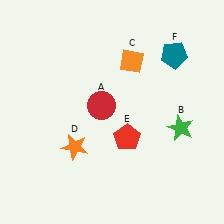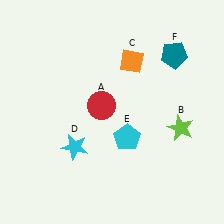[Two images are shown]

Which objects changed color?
B changed from green to lime. D changed from orange to cyan. E changed from red to cyan.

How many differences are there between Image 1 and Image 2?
There are 3 differences between the two images.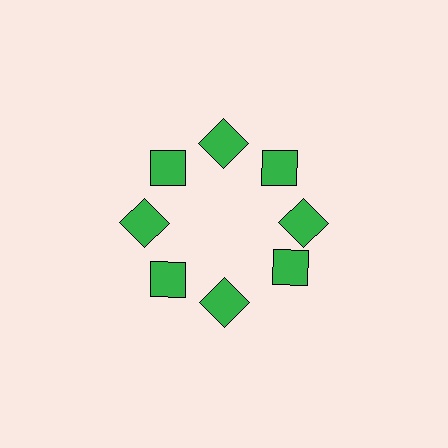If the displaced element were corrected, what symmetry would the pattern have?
It would have 8-fold rotational symmetry — the pattern would map onto itself every 45 degrees.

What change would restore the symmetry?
The symmetry would be restored by rotating it back into even spacing with its neighbors so that all 8 squares sit at equal angles and equal distance from the center.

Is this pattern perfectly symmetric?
No. The 8 green squares are arranged in a ring, but one element near the 4 o'clock position is rotated out of alignment along the ring, breaking the 8-fold rotational symmetry.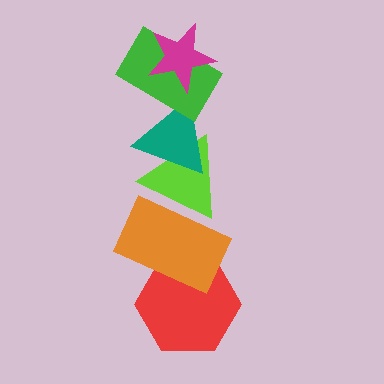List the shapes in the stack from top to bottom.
From top to bottom: the magenta star, the green rectangle, the teal triangle, the lime triangle, the orange rectangle, the red hexagon.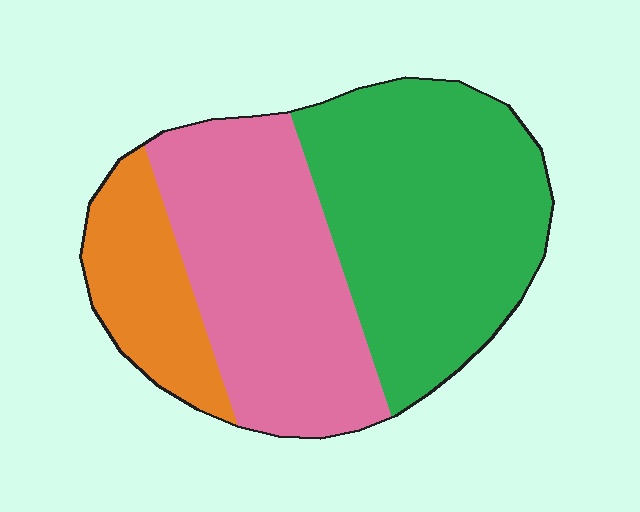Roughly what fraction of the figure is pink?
Pink takes up about three eighths (3/8) of the figure.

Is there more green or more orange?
Green.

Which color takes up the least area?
Orange, at roughly 15%.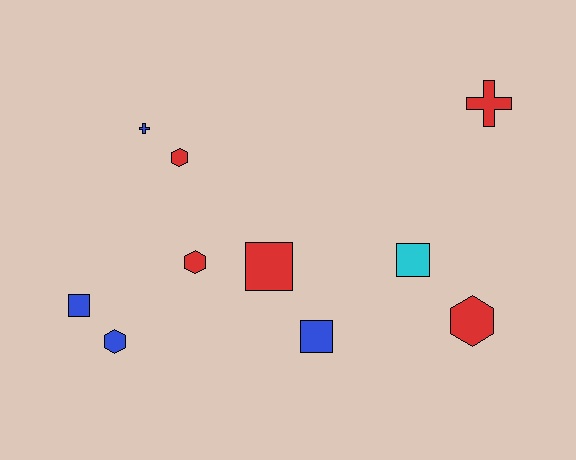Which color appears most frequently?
Red, with 5 objects.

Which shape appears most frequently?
Square, with 4 objects.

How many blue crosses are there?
There is 1 blue cross.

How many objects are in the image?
There are 10 objects.